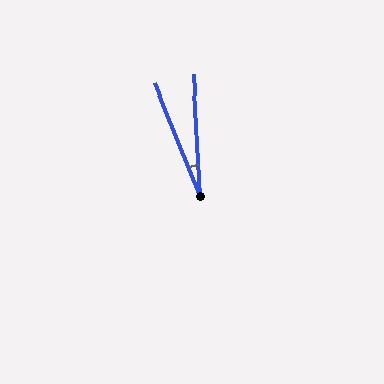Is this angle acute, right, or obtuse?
It is acute.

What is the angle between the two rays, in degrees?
Approximately 19 degrees.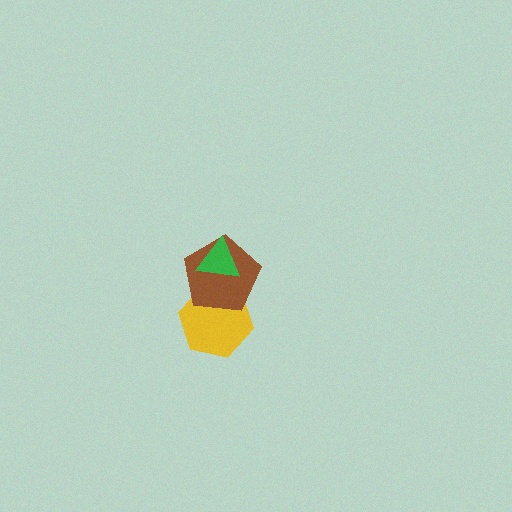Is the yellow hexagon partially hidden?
Yes, it is partially covered by another shape.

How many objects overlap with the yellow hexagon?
1 object overlaps with the yellow hexagon.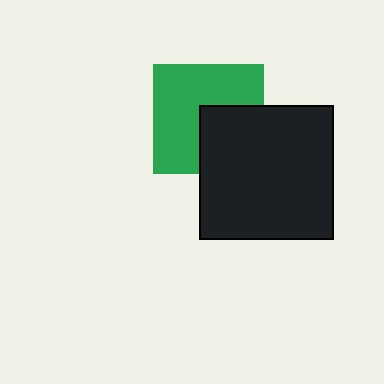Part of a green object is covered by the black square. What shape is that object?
It is a square.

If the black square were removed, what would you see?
You would see the complete green square.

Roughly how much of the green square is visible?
About half of it is visible (roughly 64%).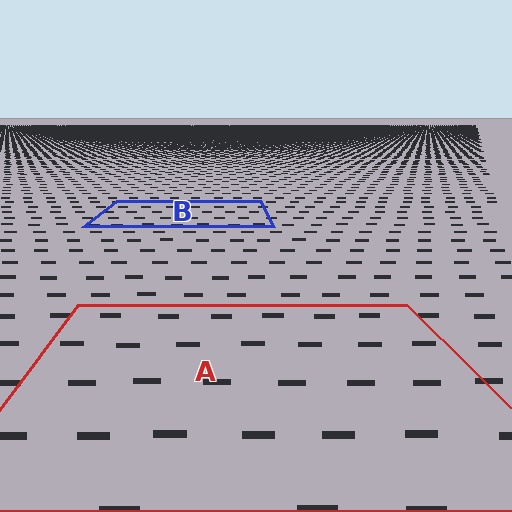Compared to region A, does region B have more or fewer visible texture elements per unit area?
Region B has more texture elements per unit area — they are packed more densely because it is farther away.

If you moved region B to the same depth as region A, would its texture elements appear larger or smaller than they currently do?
They would appear larger. At a closer depth, the same texture elements are projected at a bigger on-screen size.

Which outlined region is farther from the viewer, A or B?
Region B is farther from the viewer — the texture elements inside it appear smaller and more densely packed.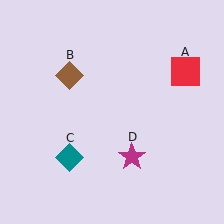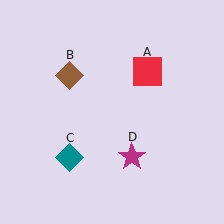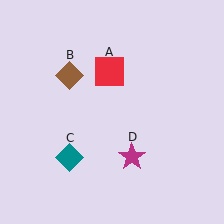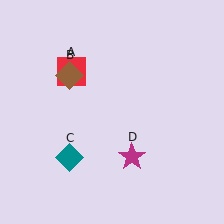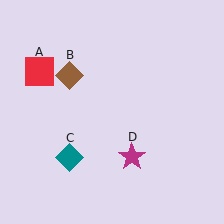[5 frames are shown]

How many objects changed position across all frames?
1 object changed position: red square (object A).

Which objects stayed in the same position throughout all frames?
Brown diamond (object B) and teal diamond (object C) and magenta star (object D) remained stationary.